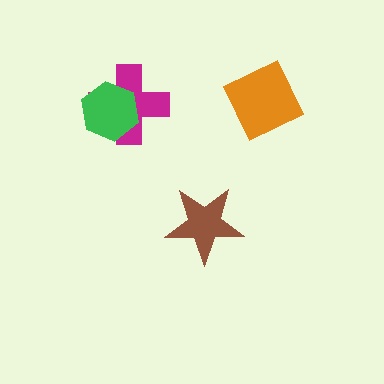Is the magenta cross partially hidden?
Yes, it is partially covered by another shape.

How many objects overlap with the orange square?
0 objects overlap with the orange square.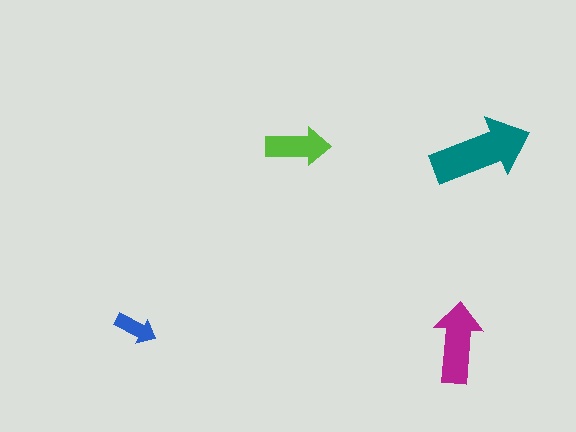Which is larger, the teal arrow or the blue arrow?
The teal one.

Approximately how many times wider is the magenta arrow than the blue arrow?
About 2 times wider.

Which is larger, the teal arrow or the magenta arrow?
The teal one.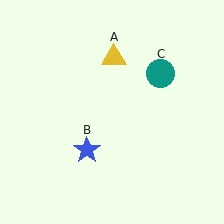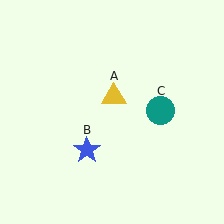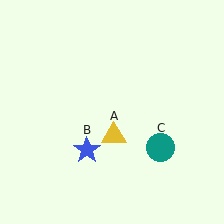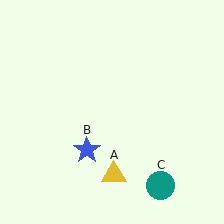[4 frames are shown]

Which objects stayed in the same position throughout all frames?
Blue star (object B) remained stationary.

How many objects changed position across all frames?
2 objects changed position: yellow triangle (object A), teal circle (object C).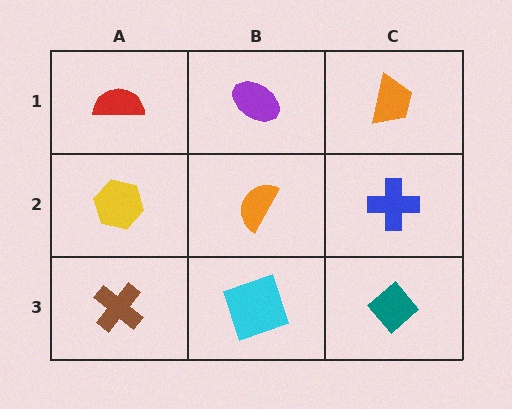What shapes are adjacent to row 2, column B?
A purple ellipse (row 1, column B), a cyan square (row 3, column B), a yellow hexagon (row 2, column A), a blue cross (row 2, column C).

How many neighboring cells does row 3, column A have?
2.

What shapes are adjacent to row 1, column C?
A blue cross (row 2, column C), a purple ellipse (row 1, column B).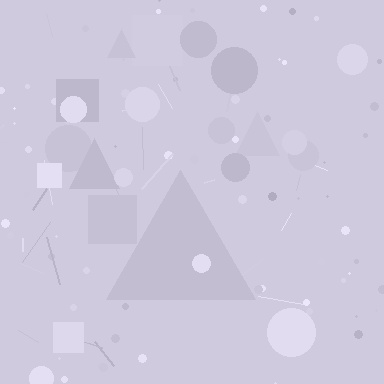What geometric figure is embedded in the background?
A triangle is embedded in the background.